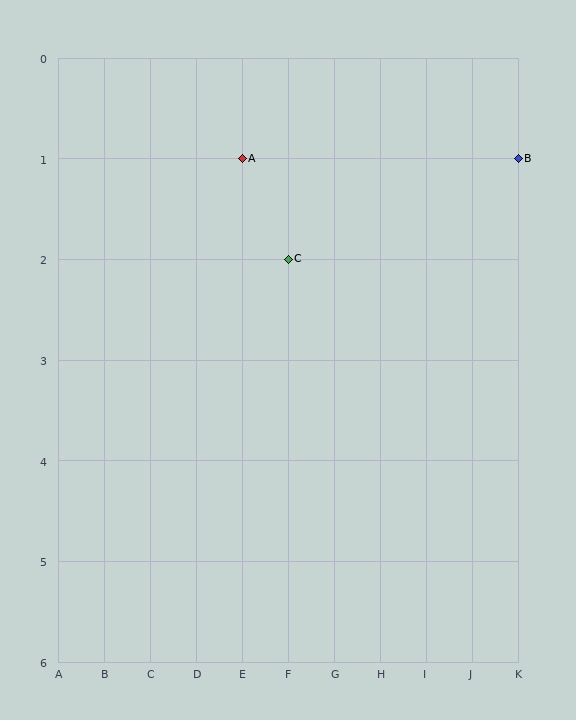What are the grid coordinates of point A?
Point A is at grid coordinates (E, 1).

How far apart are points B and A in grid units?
Points B and A are 6 columns apart.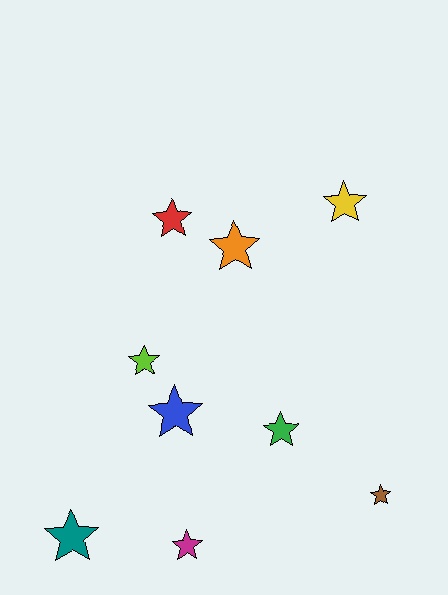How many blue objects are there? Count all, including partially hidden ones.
There is 1 blue object.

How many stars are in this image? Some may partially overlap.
There are 9 stars.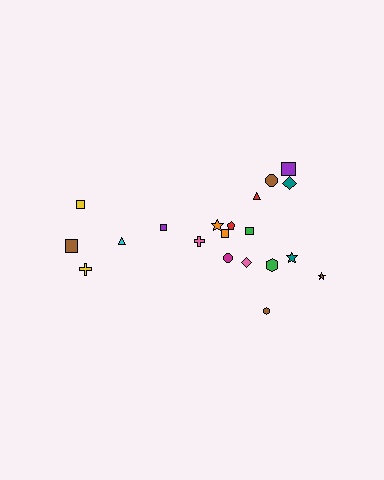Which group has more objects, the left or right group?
The right group.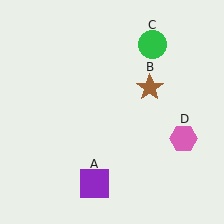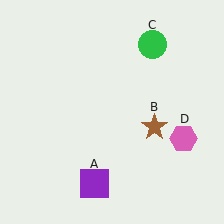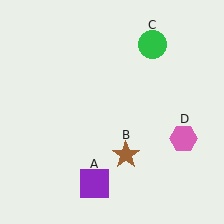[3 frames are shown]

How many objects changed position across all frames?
1 object changed position: brown star (object B).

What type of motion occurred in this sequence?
The brown star (object B) rotated clockwise around the center of the scene.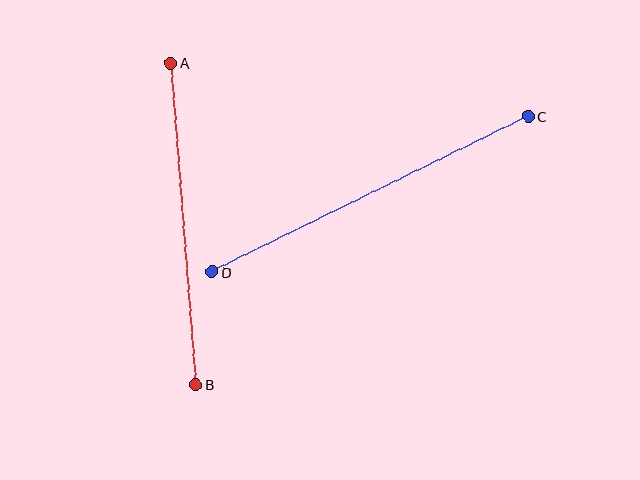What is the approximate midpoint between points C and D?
The midpoint is at approximately (370, 194) pixels.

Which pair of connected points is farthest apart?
Points C and D are farthest apart.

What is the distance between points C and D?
The distance is approximately 352 pixels.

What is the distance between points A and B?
The distance is approximately 322 pixels.